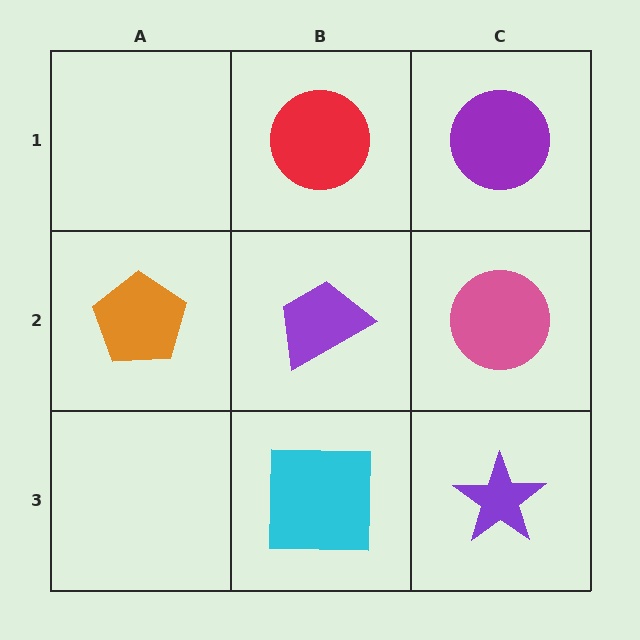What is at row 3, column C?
A purple star.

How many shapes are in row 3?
2 shapes.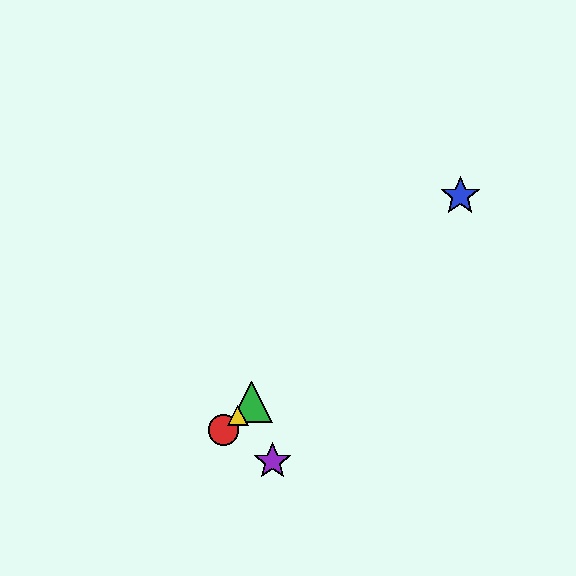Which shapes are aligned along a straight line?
The red circle, the blue star, the green triangle, the yellow triangle are aligned along a straight line.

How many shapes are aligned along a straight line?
4 shapes (the red circle, the blue star, the green triangle, the yellow triangle) are aligned along a straight line.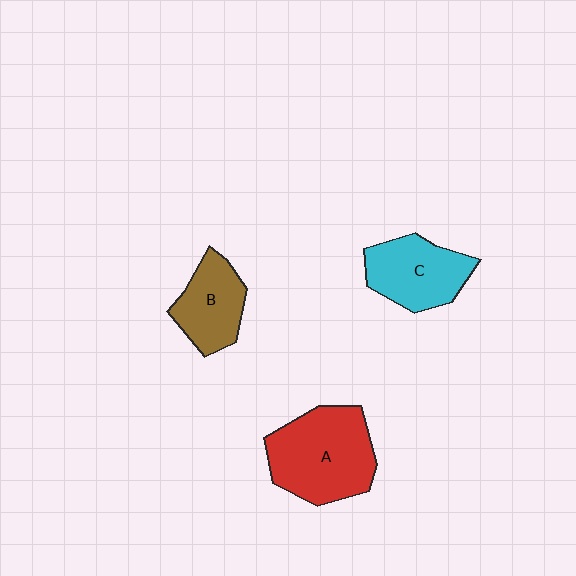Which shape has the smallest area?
Shape B (brown).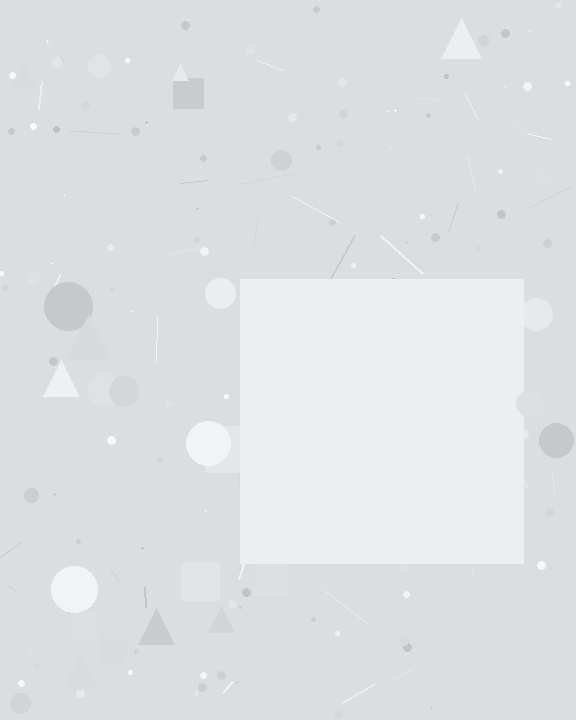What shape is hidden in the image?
A square is hidden in the image.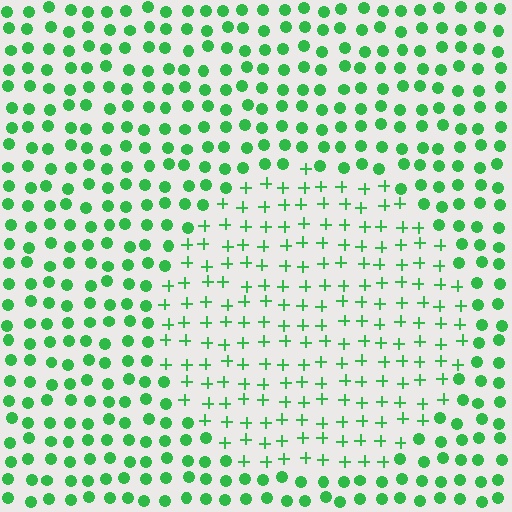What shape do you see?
I see a circle.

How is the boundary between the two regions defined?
The boundary is defined by a change in element shape: plus signs inside vs. circles outside. All elements share the same color and spacing.